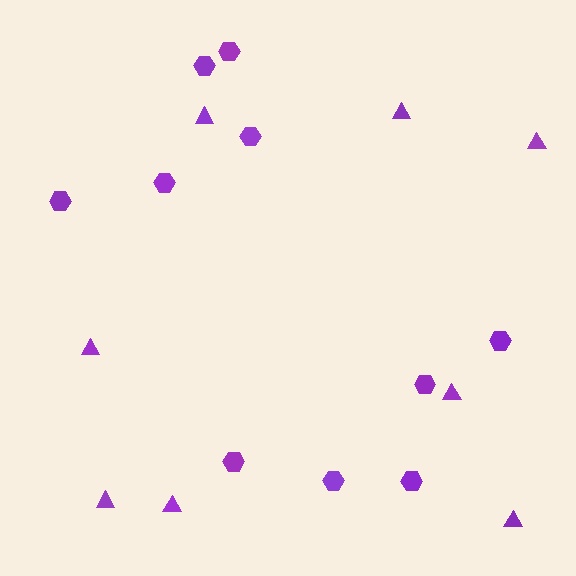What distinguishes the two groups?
There are 2 groups: one group of hexagons (10) and one group of triangles (8).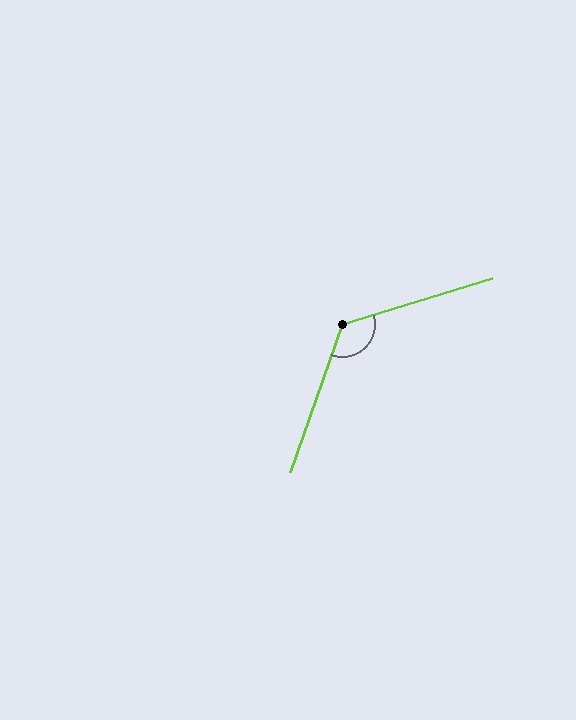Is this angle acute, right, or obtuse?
It is obtuse.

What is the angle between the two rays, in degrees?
Approximately 127 degrees.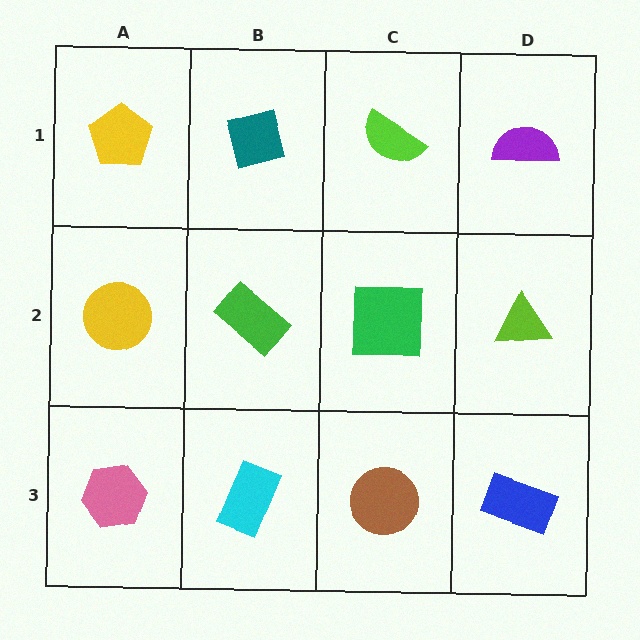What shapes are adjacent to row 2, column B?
A teal square (row 1, column B), a cyan rectangle (row 3, column B), a yellow circle (row 2, column A), a green square (row 2, column C).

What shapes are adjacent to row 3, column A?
A yellow circle (row 2, column A), a cyan rectangle (row 3, column B).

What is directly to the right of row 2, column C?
A lime triangle.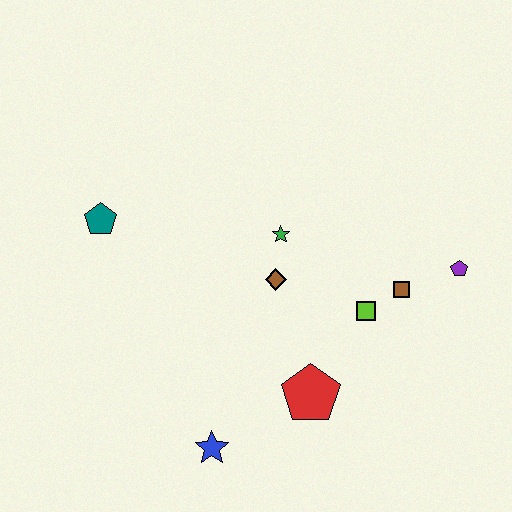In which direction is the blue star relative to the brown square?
The blue star is to the left of the brown square.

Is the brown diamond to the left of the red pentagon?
Yes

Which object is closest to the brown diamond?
The green star is closest to the brown diamond.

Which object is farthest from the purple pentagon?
The teal pentagon is farthest from the purple pentagon.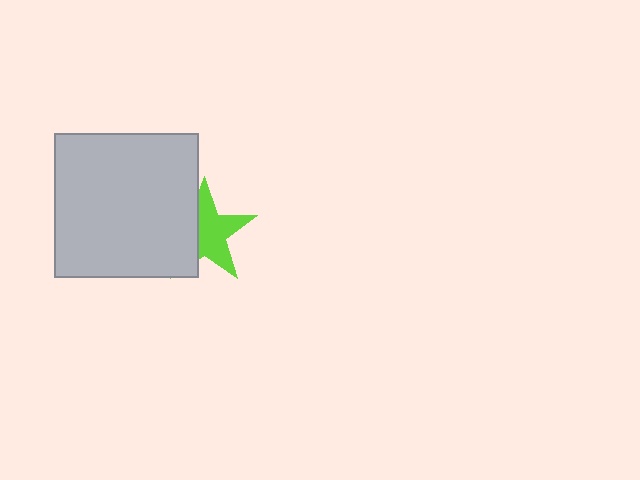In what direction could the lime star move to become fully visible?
The lime star could move right. That would shift it out from behind the light gray square entirely.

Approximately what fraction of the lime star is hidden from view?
Roughly 41% of the lime star is hidden behind the light gray square.